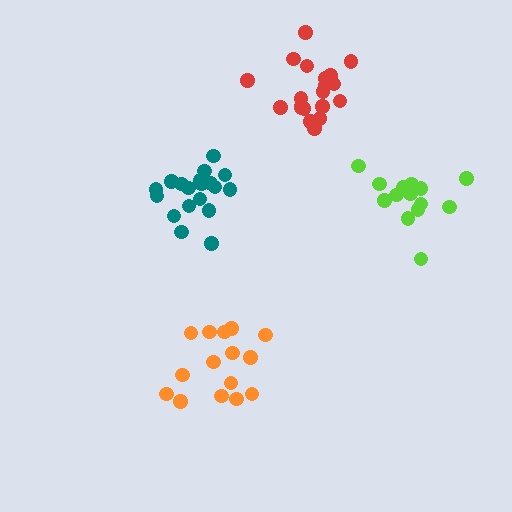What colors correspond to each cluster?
The clusters are colored: red, teal, lime, orange.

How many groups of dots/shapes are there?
There are 4 groups.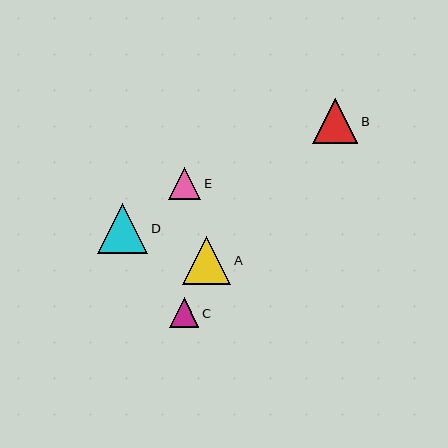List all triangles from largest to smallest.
From largest to smallest: D, A, B, E, C.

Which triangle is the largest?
Triangle D is the largest with a size of approximately 50 pixels.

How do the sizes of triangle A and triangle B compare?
Triangle A and triangle B are approximately the same size.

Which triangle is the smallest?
Triangle C is the smallest with a size of approximately 29 pixels.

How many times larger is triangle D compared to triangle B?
Triangle D is approximately 1.1 times the size of triangle B.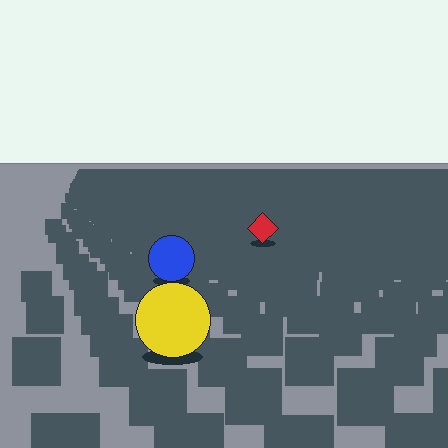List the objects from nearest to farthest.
From nearest to farthest: the yellow circle, the blue circle, the red diamond.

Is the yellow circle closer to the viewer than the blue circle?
Yes. The yellow circle is closer — you can tell from the texture gradient: the ground texture is coarser near it.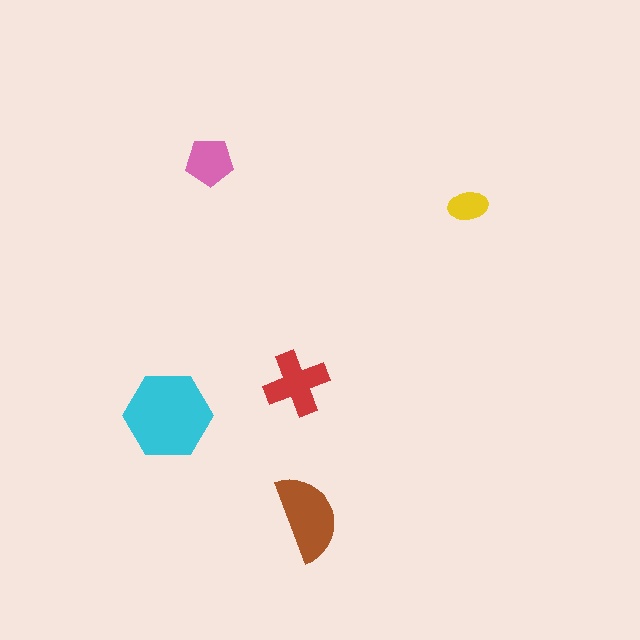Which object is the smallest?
The yellow ellipse.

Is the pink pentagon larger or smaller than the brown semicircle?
Smaller.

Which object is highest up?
The pink pentagon is topmost.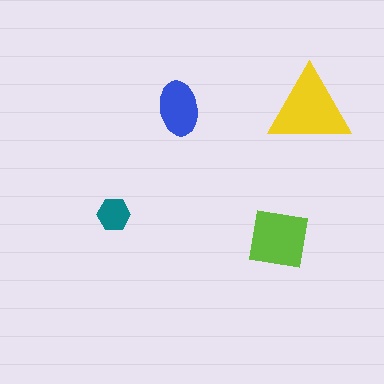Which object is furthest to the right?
The yellow triangle is rightmost.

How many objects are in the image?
There are 4 objects in the image.